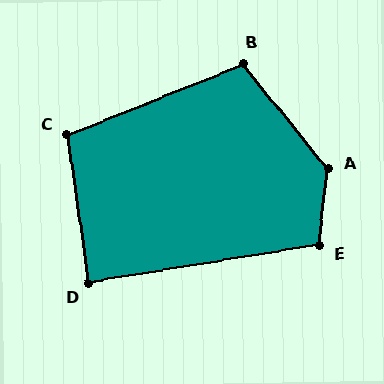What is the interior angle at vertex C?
Approximately 103 degrees (obtuse).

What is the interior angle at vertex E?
Approximately 106 degrees (obtuse).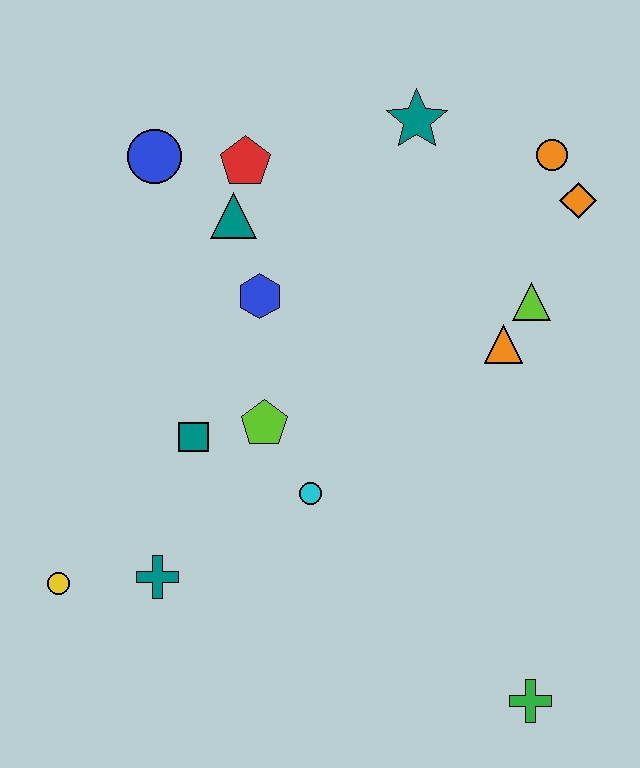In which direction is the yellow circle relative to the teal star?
The yellow circle is below the teal star.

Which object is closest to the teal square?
The lime pentagon is closest to the teal square.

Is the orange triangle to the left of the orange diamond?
Yes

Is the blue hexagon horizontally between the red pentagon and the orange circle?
Yes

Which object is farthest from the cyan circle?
The orange circle is farthest from the cyan circle.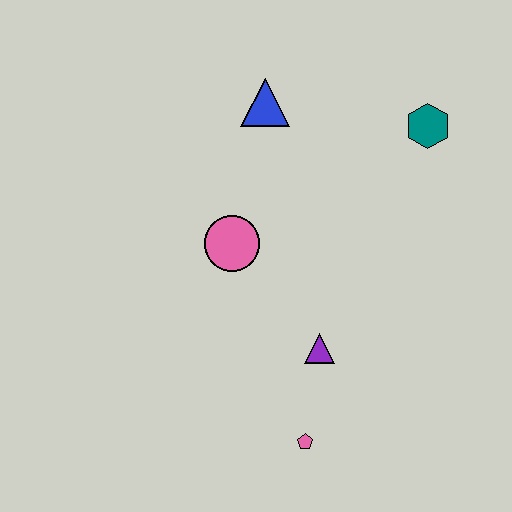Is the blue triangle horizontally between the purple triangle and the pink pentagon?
No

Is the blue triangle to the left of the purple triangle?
Yes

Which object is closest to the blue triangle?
The pink circle is closest to the blue triangle.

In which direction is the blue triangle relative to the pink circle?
The blue triangle is above the pink circle.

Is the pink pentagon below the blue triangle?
Yes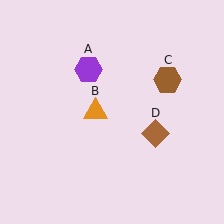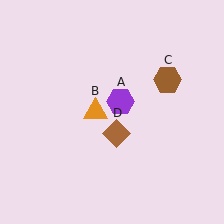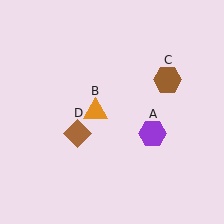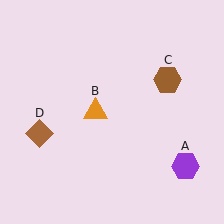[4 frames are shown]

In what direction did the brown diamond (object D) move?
The brown diamond (object D) moved left.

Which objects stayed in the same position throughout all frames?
Orange triangle (object B) and brown hexagon (object C) remained stationary.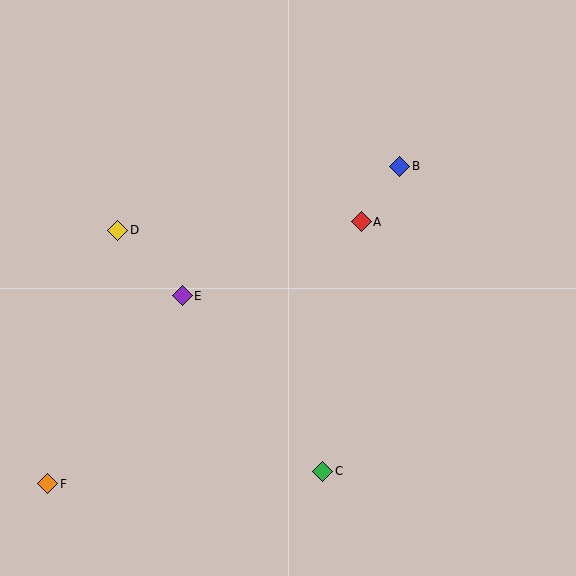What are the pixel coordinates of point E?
Point E is at (182, 296).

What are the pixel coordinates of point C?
Point C is at (323, 471).